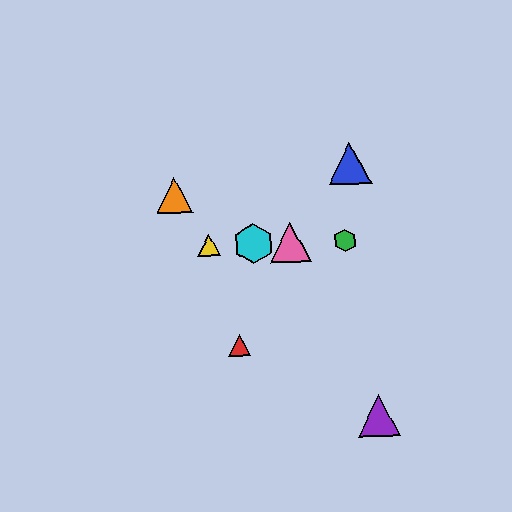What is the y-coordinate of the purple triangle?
The purple triangle is at y≈416.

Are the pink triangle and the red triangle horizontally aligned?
No, the pink triangle is at y≈242 and the red triangle is at y≈345.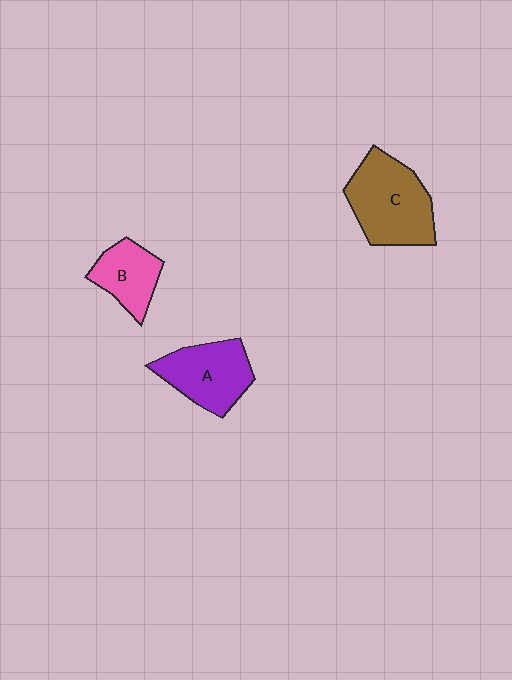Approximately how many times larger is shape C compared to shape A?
Approximately 1.3 times.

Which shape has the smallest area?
Shape B (pink).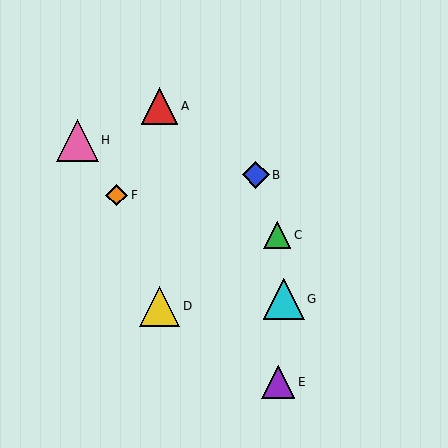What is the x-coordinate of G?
Object G is at x≈284.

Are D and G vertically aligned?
No, D is at x≈159 and G is at x≈284.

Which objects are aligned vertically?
Objects A, D are aligned vertically.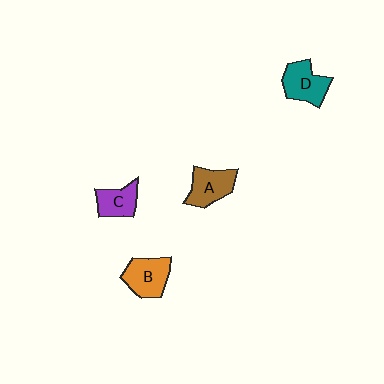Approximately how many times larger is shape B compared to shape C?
Approximately 1.3 times.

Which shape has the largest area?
Shape B (orange).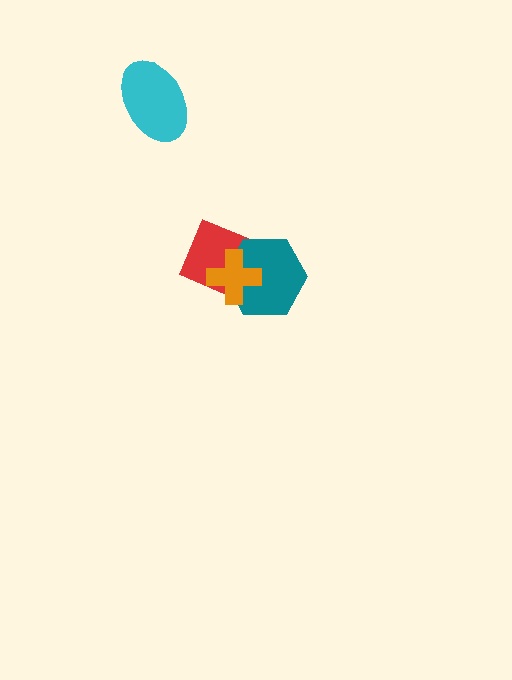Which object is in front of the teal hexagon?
The orange cross is in front of the teal hexagon.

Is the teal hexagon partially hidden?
Yes, it is partially covered by another shape.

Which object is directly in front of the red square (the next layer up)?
The teal hexagon is directly in front of the red square.